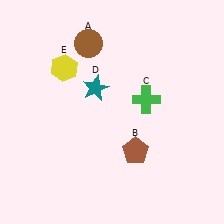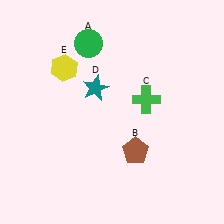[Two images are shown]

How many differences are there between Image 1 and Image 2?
There is 1 difference between the two images.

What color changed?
The circle (A) changed from brown in Image 1 to green in Image 2.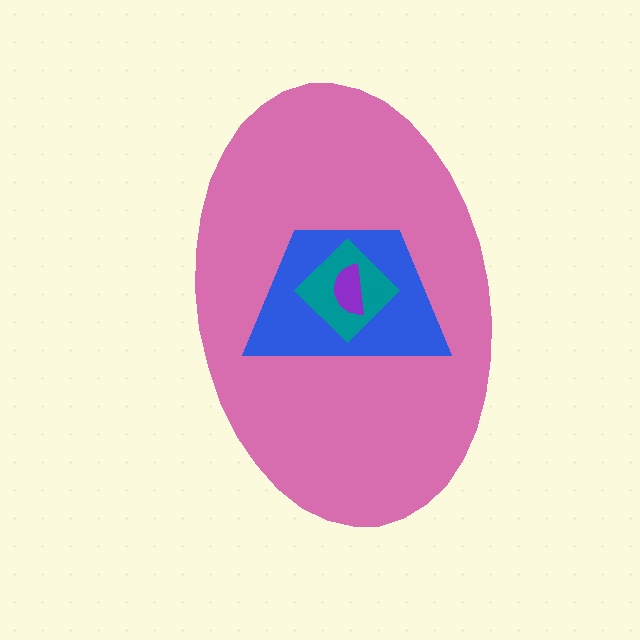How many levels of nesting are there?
4.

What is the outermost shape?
The pink ellipse.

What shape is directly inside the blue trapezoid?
The teal diamond.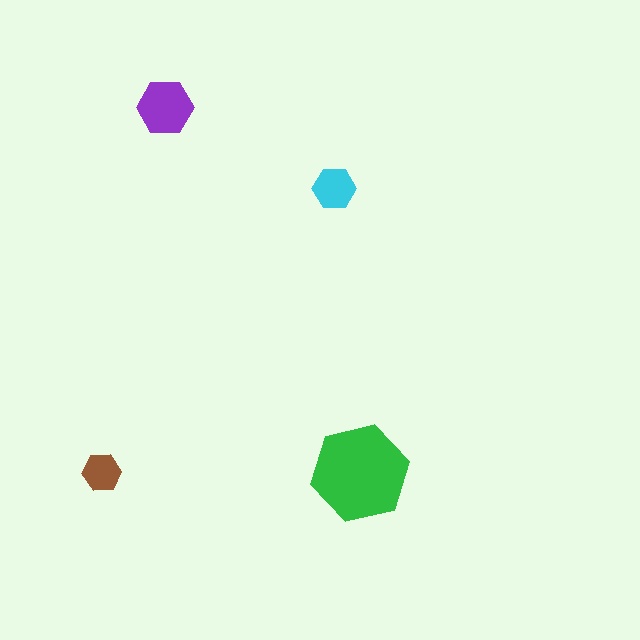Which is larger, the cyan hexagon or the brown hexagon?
The cyan one.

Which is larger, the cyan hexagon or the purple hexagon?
The purple one.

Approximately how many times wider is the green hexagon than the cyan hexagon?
About 2.5 times wider.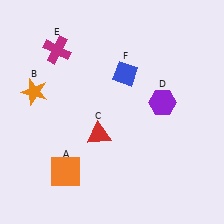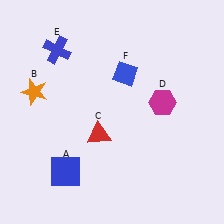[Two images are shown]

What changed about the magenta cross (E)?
In Image 1, E is magenta. In Image 2, it changed to blue.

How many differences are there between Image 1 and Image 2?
There are 3 differences between the two images.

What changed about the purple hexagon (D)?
In Image 1, D is purple. In Image 2, it changed to magenta.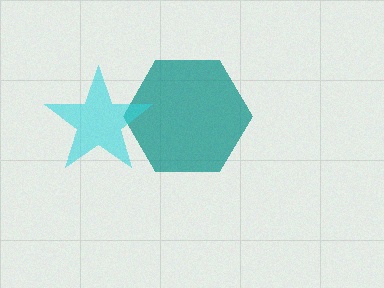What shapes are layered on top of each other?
The layered shapes are: a teal hexagon, a cyan star.